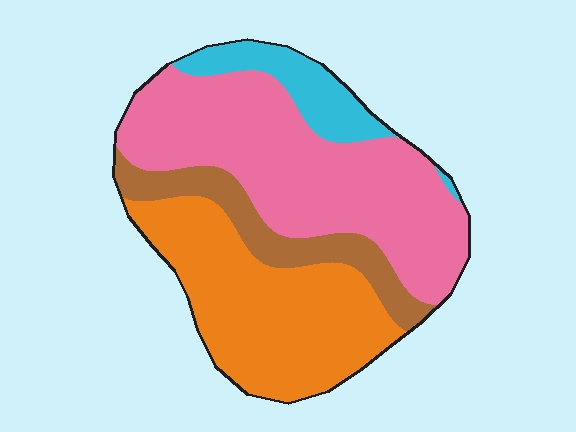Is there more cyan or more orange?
Orange.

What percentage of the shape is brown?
Brown covers about 15% of the shape.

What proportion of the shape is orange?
Orange covers 33% of the shape.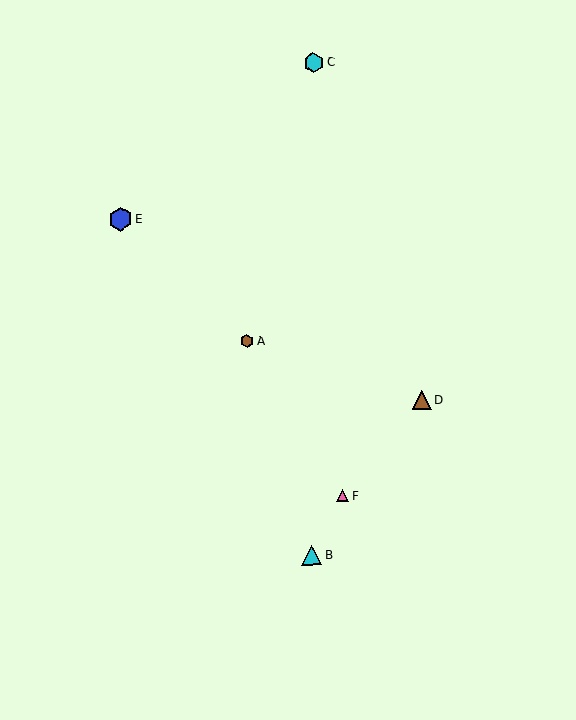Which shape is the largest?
The blue hexagon (labeled E) is the largest.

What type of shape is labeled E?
Shape E is a blue hexagon.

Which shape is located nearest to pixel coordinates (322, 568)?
The cyan triangle (labeled B) at (312, 555) is nearest to that location.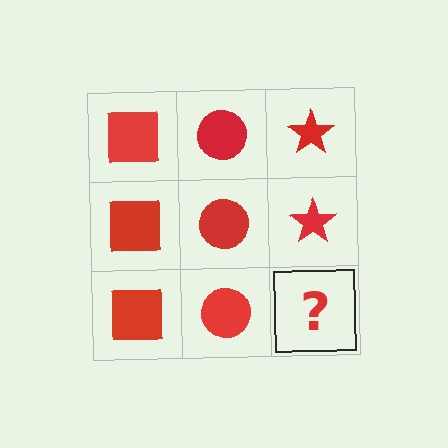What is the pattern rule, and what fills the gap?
The rule is that each column has a consistent shape. The gap should be filled with a red star.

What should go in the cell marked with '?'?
The missing cell should contain a red star.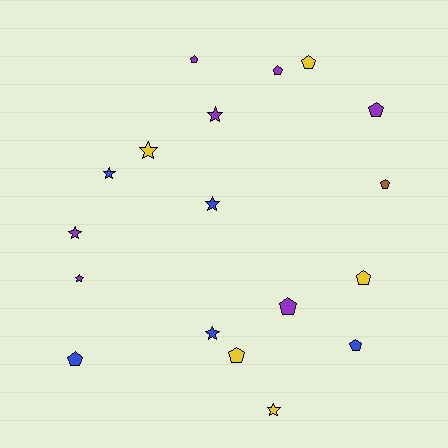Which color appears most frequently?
Purple, with 7 objects.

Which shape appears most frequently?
Pentagon, with 10 objects.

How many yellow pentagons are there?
There are 3 yellow pentagons.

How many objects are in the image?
There are 18 objects.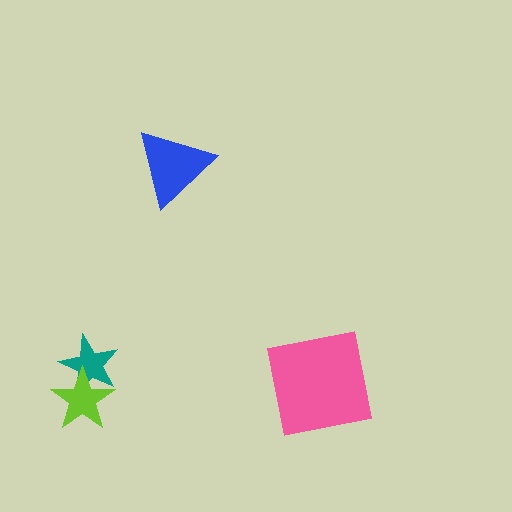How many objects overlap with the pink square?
0 objects overlap with the pink square.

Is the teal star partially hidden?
Yes, it is partially covered by another shape.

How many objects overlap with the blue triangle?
0 objects overlap with the blue triangle.